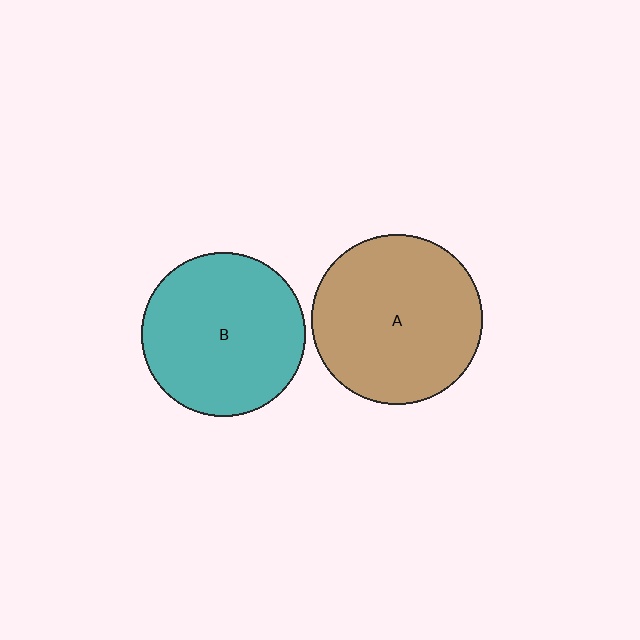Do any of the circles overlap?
No, none of the circles overlap.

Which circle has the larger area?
Circle A (brown).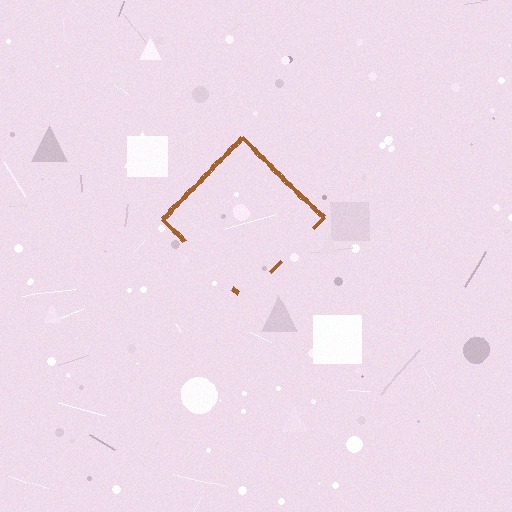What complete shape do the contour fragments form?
The contour fragments form a diamond.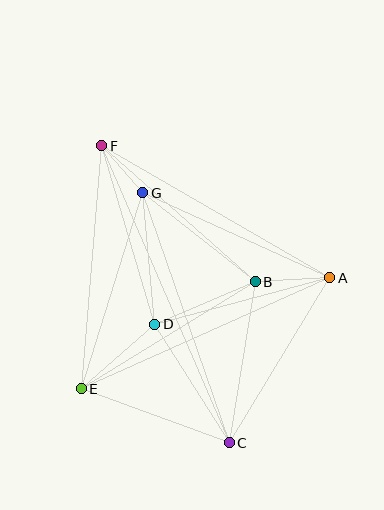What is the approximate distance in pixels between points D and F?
The distance between D and F is approximately 186 pixels.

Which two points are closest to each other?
Points F and G are closest to each other.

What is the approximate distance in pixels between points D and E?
The distance between D and E is approximately 98 pixels.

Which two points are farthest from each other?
Points C and F are farthest from each other.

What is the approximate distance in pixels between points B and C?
The distance between B and C is approximately 163 pixels.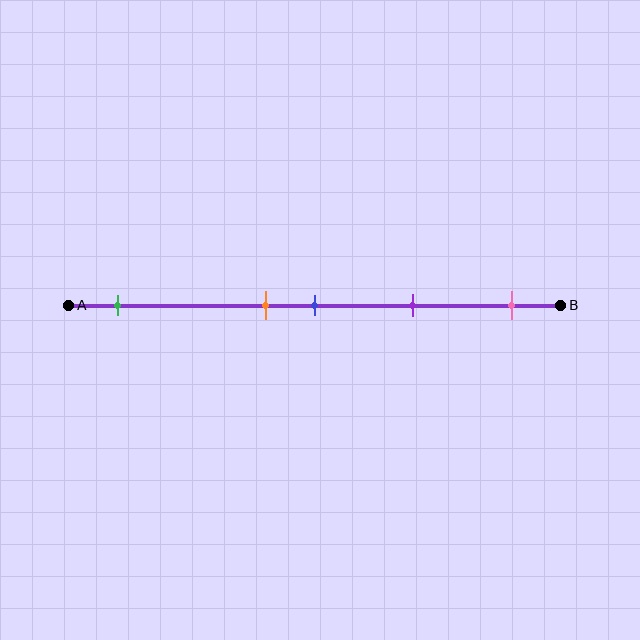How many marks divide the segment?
There are 5 marks dividing the segment.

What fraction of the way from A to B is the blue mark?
The blue mark is approximately 50% (0.5) of the way from A to B.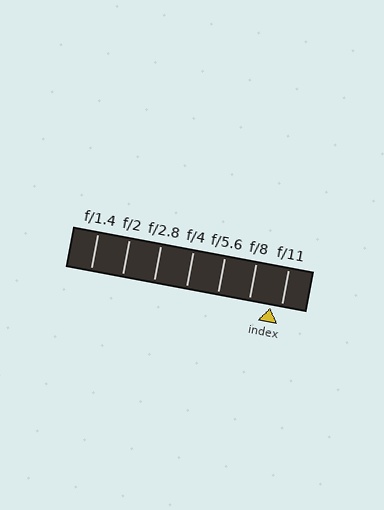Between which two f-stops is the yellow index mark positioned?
The index mark is between f/8 and f/11.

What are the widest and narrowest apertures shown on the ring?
The widest aperture shown is f/1.4 and the narrowest is f/11.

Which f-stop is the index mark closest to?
The index mark is closest to f/11.